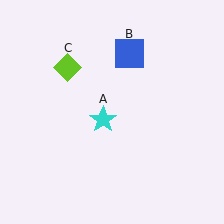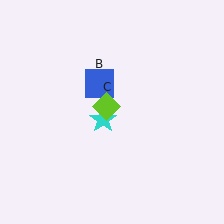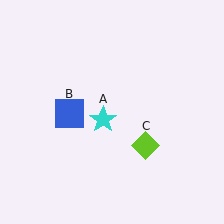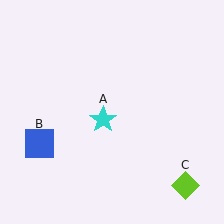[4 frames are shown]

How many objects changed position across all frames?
2 objects changed position: blue square (object B), lime diamond (object C).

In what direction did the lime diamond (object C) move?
The lime diamond (object C) moved down and to the right.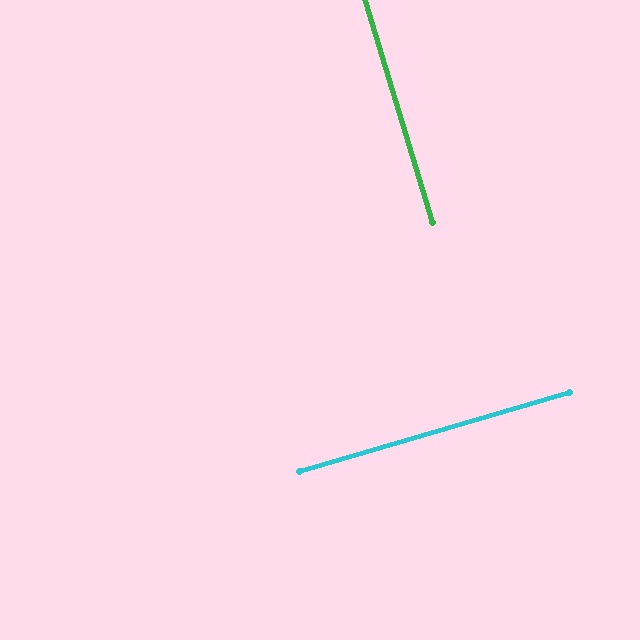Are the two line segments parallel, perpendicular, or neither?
Perpendicular — they meet at approximately 90°.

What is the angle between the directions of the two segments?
Approximately 90 degrees.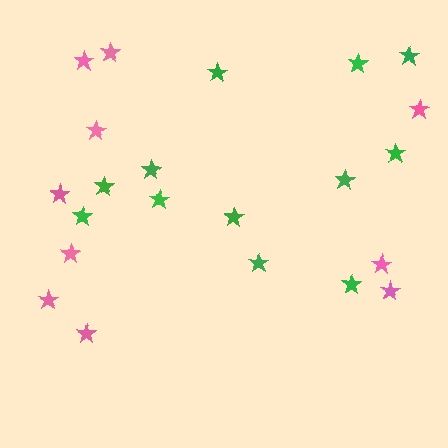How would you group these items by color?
There are 2 groups: one group of green stars (12) and one group of pink stars (10).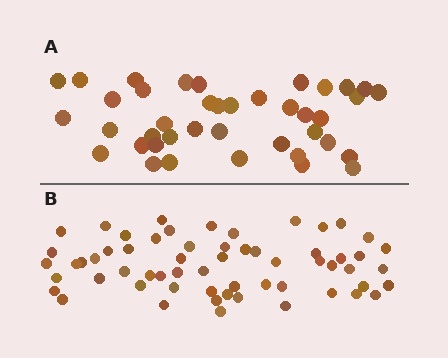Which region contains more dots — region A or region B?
Region B (the bottom region) has more dots.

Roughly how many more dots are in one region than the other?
Region B has approximately 20 more dots than region A.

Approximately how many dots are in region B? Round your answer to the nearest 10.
About 60 dots.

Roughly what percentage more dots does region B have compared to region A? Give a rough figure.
About 50% more.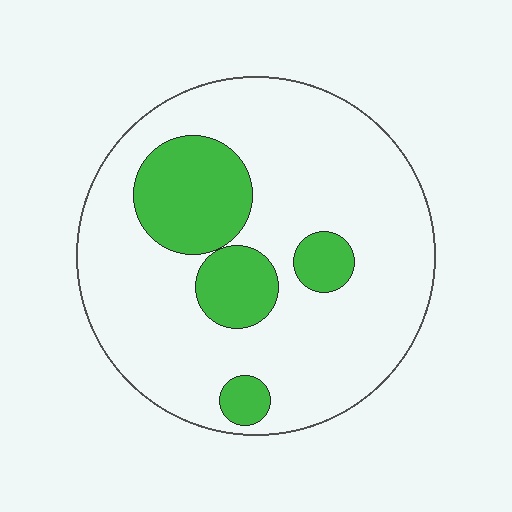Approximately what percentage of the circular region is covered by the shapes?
Approximately 20%.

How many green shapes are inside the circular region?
4.